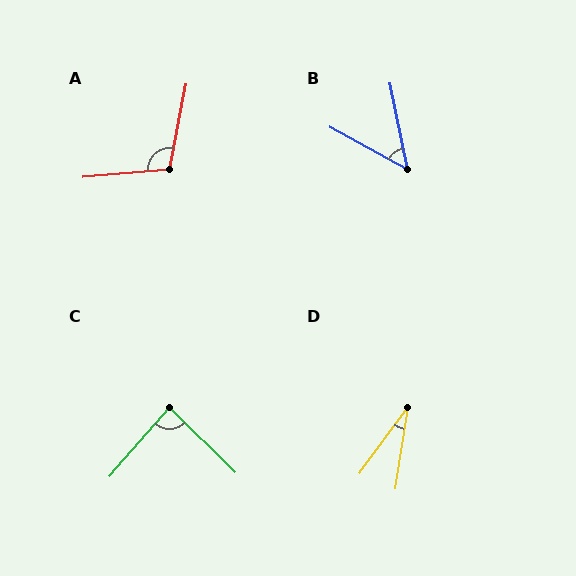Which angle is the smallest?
D, at approximately 28 degrees.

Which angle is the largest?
A, at approximately 106 degrees.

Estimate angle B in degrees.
Approximately 50 degrees.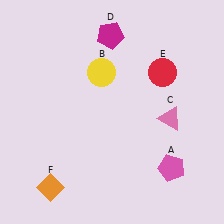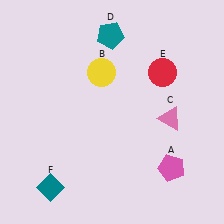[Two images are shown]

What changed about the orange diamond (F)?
In Image 1, F is orange. In Image 2, it changed to teal.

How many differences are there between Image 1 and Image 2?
There are 2 differences between the two images.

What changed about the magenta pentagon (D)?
In Image 1, D is magenta. In Image 2, it changed to teal.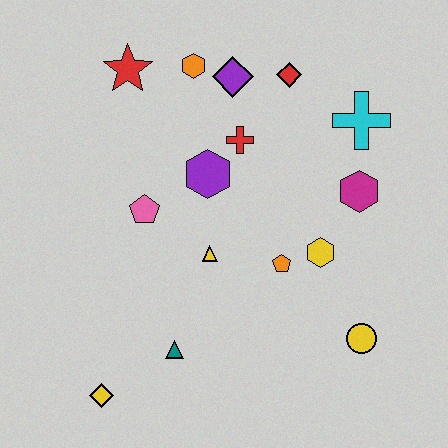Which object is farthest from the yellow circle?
The red star is farthest from the yellow circle.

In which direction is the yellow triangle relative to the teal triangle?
The yellow triangle is above the teal triangle.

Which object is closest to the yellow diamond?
The teal triangle is closest to the yellow diamond.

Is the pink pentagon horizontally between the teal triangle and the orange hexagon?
No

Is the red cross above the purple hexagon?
Yes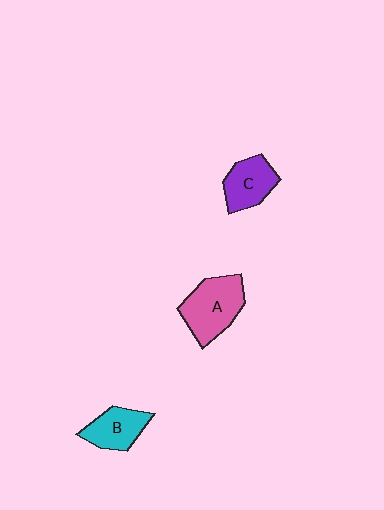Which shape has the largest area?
Shape A (pink).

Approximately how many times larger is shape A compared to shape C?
Approximately 1.4 times.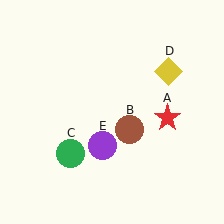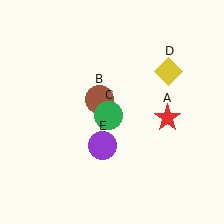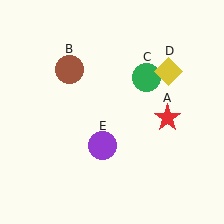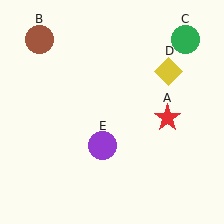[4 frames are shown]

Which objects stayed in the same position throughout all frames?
Red star (object A) and yellow diamond (object D) and purple circle (object E) remained stationary.